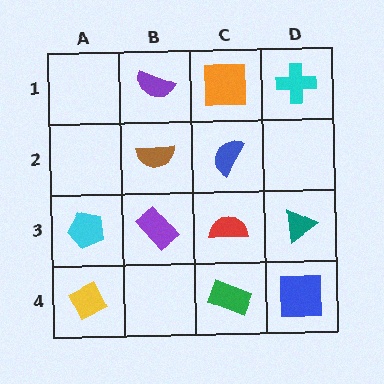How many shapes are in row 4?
3 shapes.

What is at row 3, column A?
A cyan pentagon.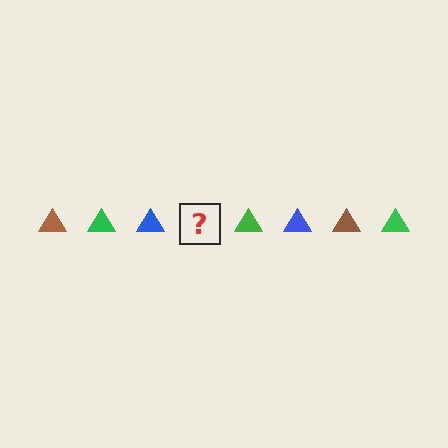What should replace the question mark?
The question mark should be replaced with a brown triangle.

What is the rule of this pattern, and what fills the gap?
The rule is that the pattern cycles through brown, green, blue triangles. The gap should be filled with a brown triangle.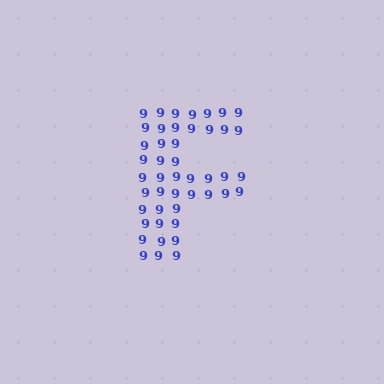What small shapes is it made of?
It is made of small digit 9's.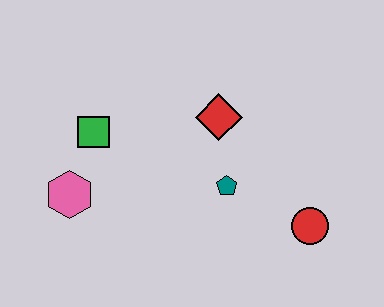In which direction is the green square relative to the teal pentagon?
The green square is to the left of the teal pentagon.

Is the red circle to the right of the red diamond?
Yes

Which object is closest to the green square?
The pink hexagon is closest to the green square.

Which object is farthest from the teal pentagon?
The pink hexagon is farthest from the teal pentagon.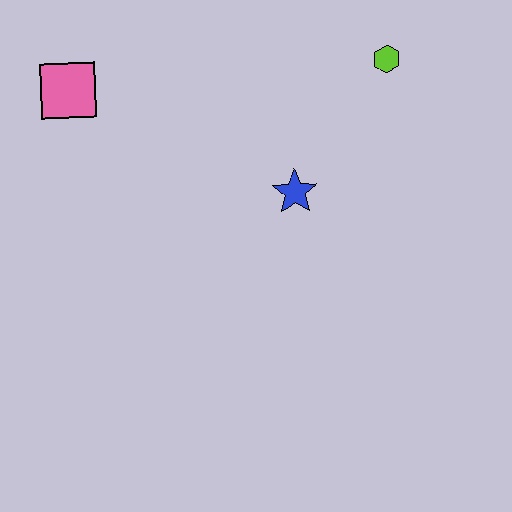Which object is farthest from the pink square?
The lime hexagon is farthest from the pink square.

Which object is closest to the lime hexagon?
The blue star is closest to the lime hexagon.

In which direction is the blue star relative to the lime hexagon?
The blue star is below the lime hexagon.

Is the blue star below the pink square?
Yes